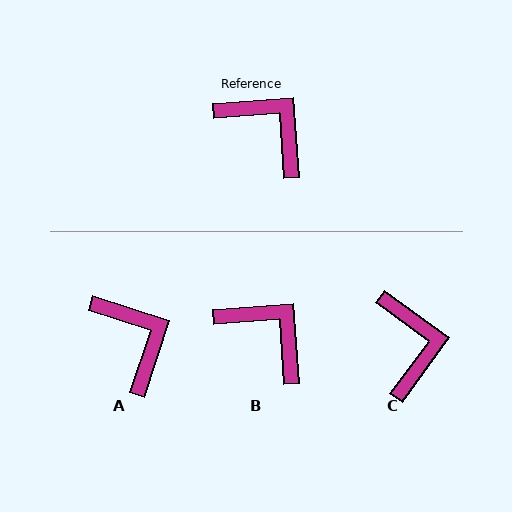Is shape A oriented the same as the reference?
No, it is off by about 22 degrees.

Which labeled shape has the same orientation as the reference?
B.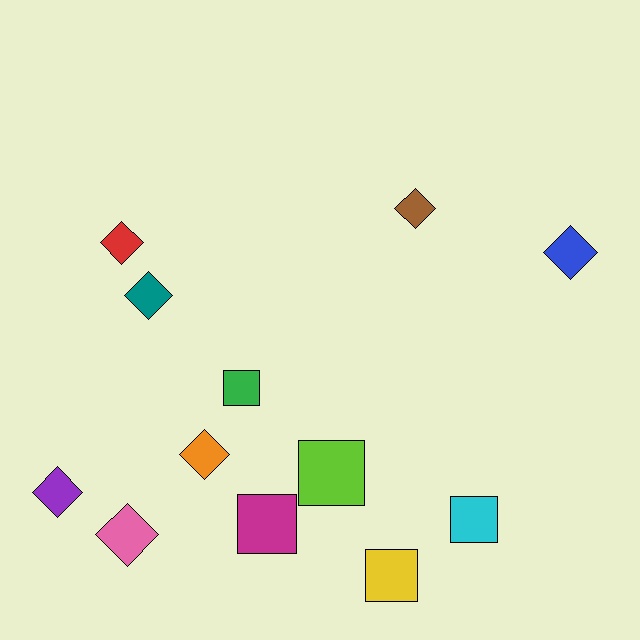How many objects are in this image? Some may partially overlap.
There are 12 objects.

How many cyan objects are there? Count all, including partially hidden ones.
There is 1 cyan object.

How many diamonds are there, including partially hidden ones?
There are 7 diamonds.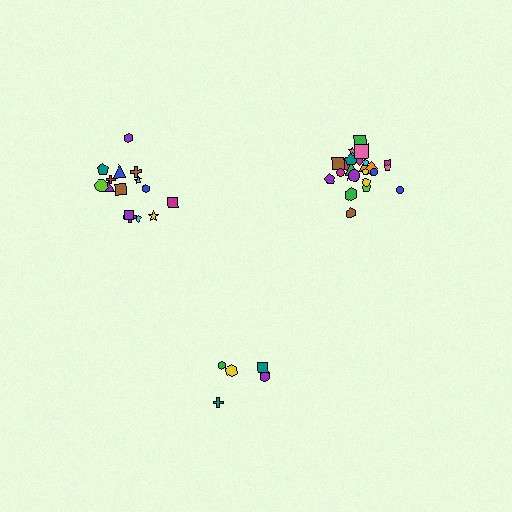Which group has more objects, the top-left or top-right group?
The top-right group.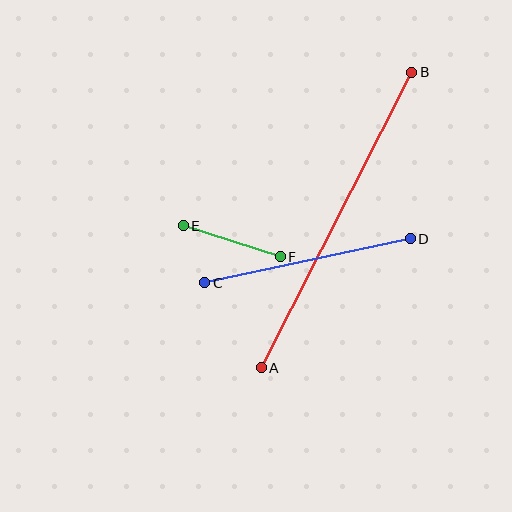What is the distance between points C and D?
The distance is approximately 210 pixels.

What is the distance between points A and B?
The distance is approximately 331 pixels.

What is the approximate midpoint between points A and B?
The midpoint is at approximately (336, 220) pixels.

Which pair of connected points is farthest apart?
Points A and B are farthest apart.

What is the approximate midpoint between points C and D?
The midpoint is at approximately (307, 261) pixels.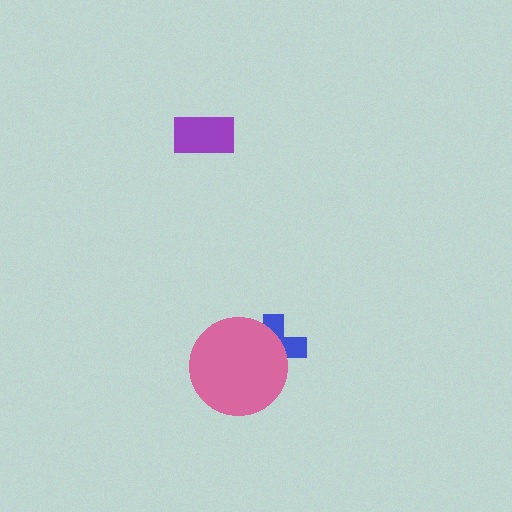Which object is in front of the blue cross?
The pink circle is in front of the blue cross.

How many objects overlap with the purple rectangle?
0 objects overlap with the purple rectangle.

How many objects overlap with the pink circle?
1 object overlaps with the pink circle.